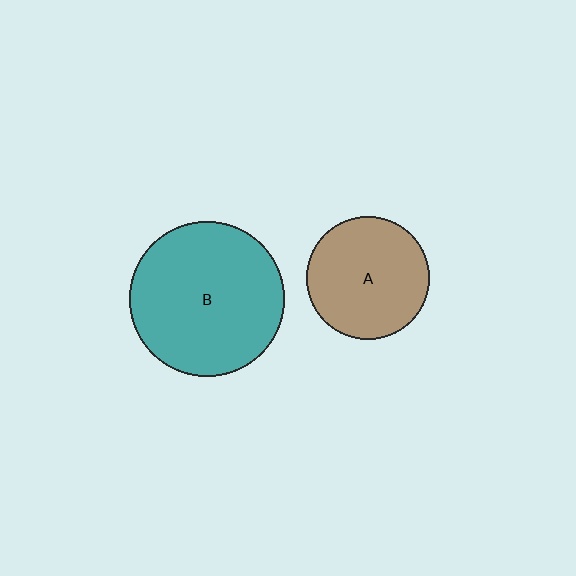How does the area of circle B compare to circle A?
Approximately 1.6 times.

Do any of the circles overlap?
No, none of the circles overlap.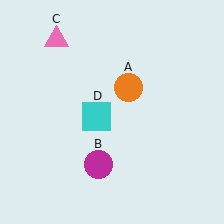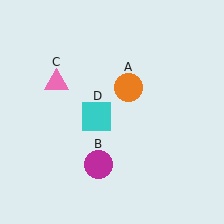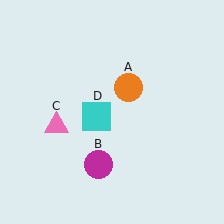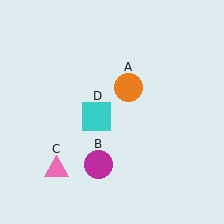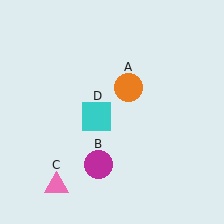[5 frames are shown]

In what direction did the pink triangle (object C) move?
The pink triangle (object C) moved down.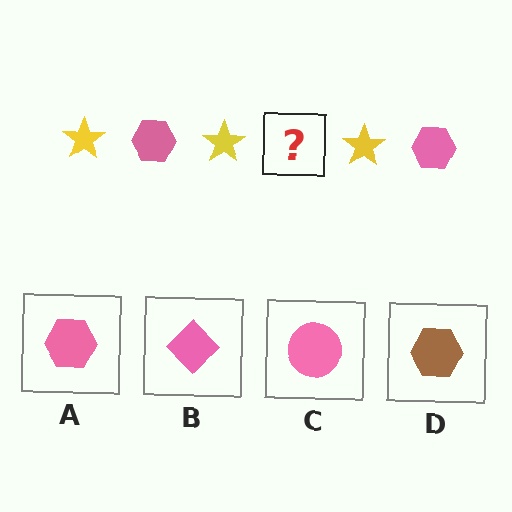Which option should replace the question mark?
Option A.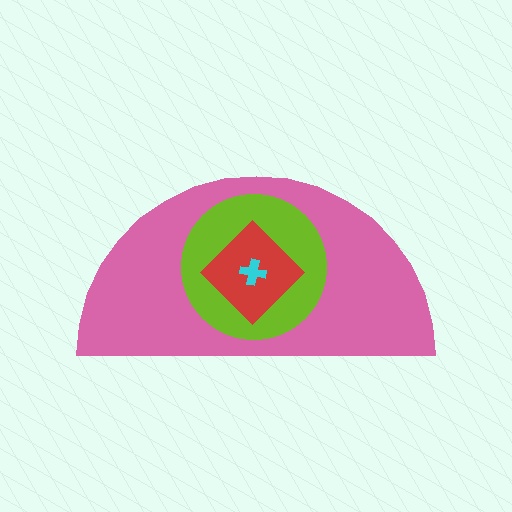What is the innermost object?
The cyan cross.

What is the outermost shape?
The pink semicircle.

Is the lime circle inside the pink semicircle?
Yes.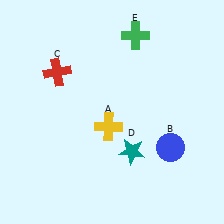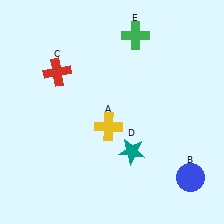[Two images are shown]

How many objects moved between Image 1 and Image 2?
1 object moved between the two images.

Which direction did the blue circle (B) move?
The blue circle (B) moved down.